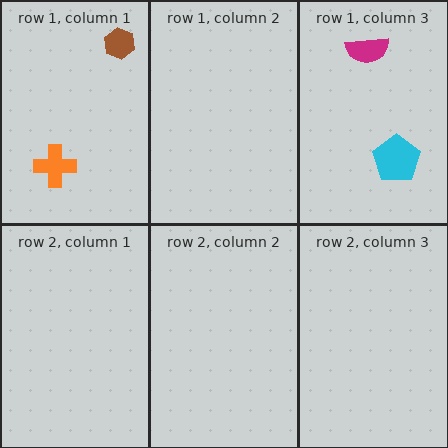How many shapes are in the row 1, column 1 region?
2.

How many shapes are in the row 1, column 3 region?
2.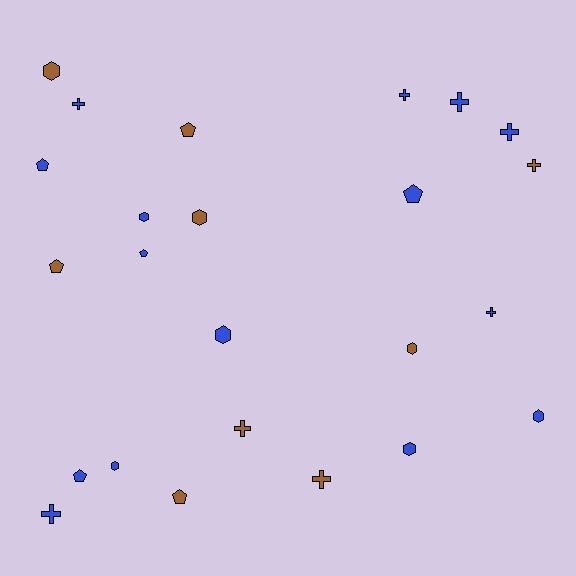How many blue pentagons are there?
There are 4 blue pentagons.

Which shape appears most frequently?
Cross, with 9 objects.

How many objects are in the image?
There are 24 objects.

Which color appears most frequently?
Blue, with 15 objects.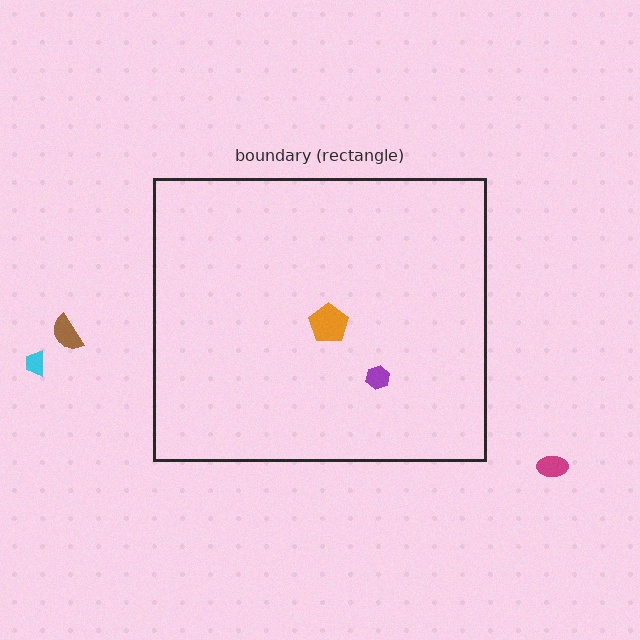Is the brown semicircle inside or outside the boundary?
Outside.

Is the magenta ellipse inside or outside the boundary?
Outside.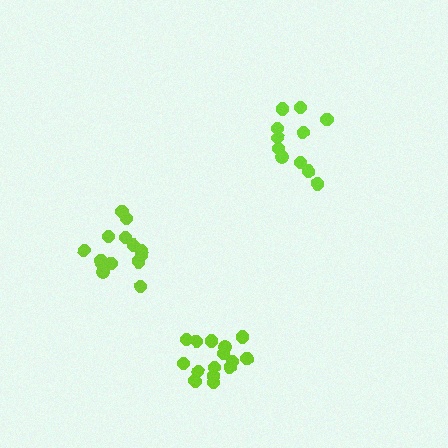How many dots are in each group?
Group 1: 15 dots, Group 2: 14 dots, Group 3: 11 dots (40 total).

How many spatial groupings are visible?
There are 3 spatial groupings.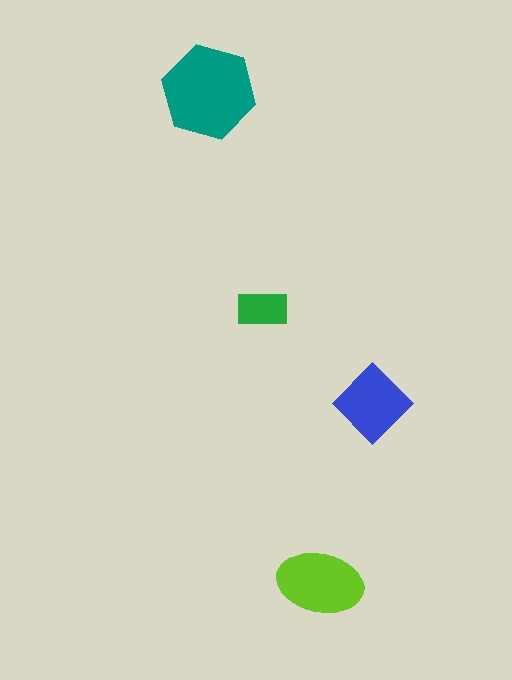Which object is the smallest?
The green rectangle.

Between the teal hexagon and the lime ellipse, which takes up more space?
The teal hexagon.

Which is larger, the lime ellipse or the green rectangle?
The lime ellipse.